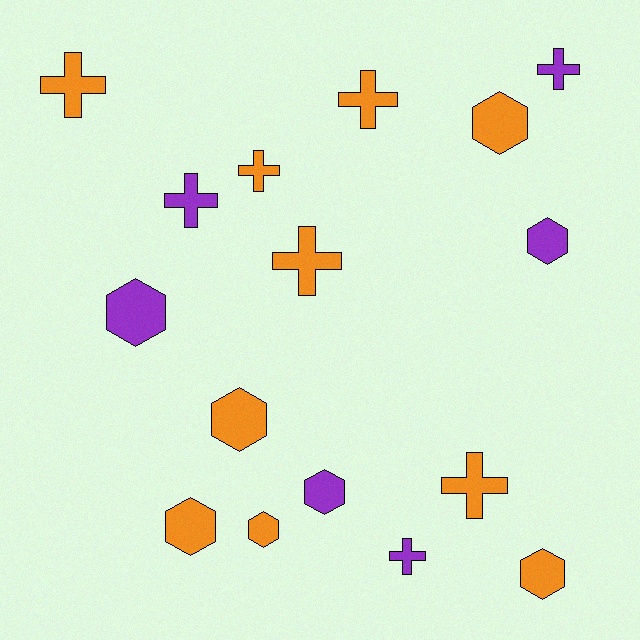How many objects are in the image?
There are 16 objects.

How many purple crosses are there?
There are 3 purple crosses.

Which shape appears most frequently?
Hexagon, with 8 objects.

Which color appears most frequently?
Orange, with 10 objects.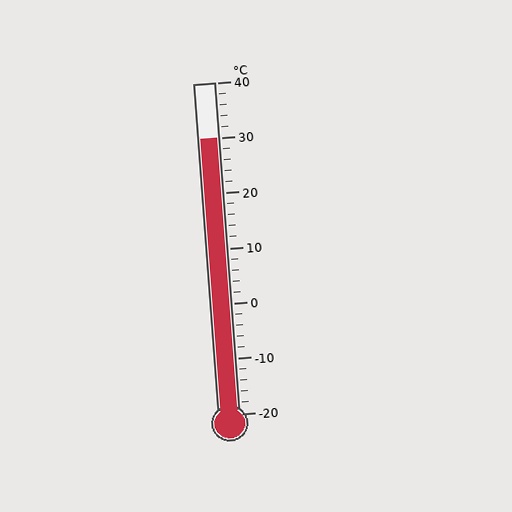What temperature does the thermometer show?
The thermometer shows approximately 30°C.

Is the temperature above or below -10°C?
The temperature is above -10°C.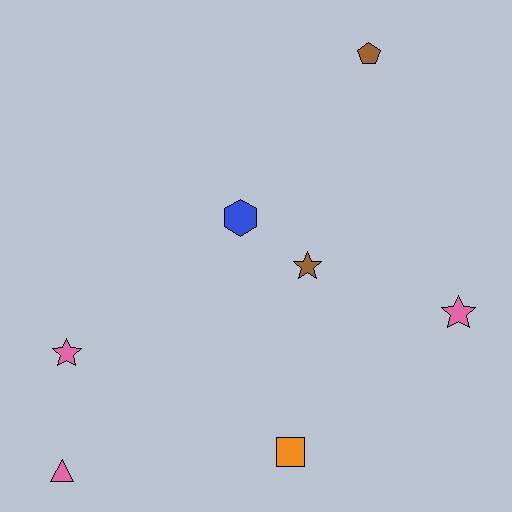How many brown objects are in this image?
There are 2 brown objects.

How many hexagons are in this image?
There is 1 hexagon.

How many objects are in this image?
There are 7 objects.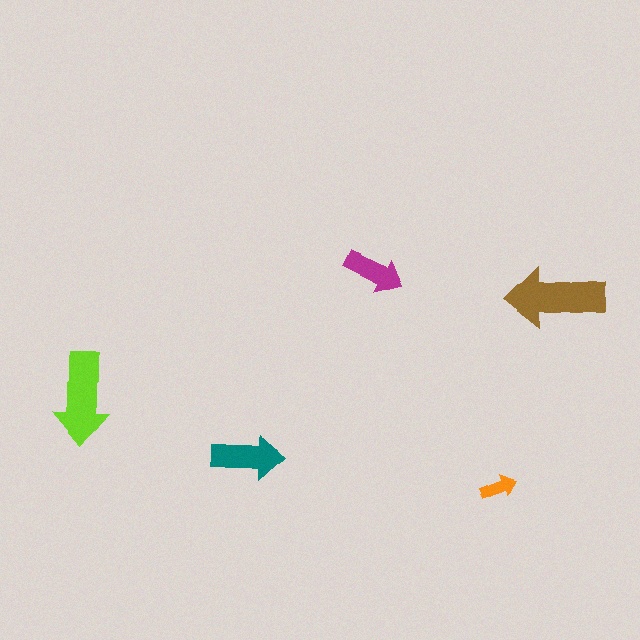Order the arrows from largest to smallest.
the brown one, the lime one, the teal one, the magenta one, the orange one.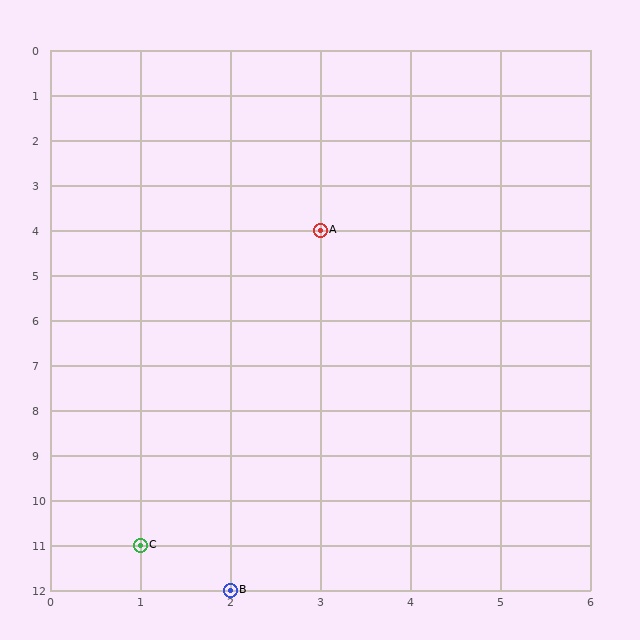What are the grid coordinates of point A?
Point A is at grid coordinates (3, 4).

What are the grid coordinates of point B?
Point B is at grid coordinates (2, 12).